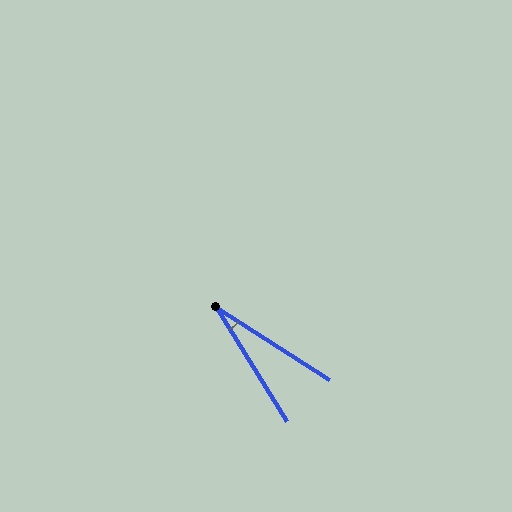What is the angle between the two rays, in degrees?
Approximately 26 degrees.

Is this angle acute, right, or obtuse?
It is acute.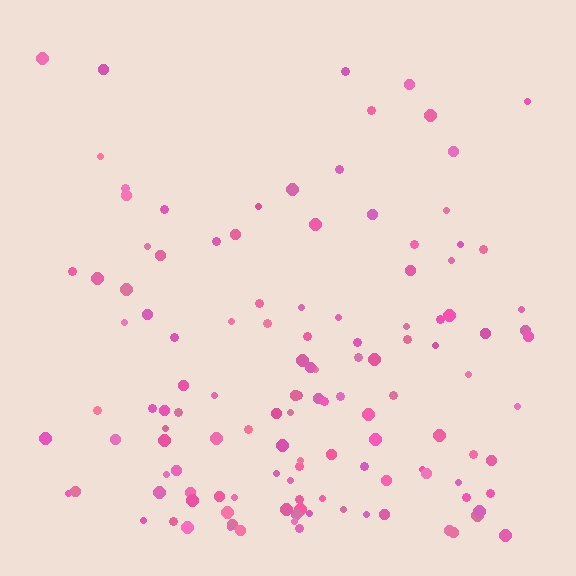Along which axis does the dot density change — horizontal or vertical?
Vertical.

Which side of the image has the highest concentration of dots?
The bottom.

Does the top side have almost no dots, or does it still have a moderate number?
Still a moderate number, just noticeably fewer than the bottom.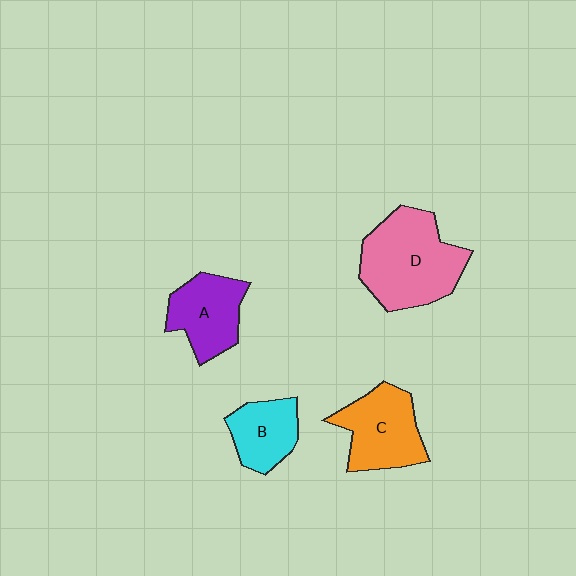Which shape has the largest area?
Shape D (pink).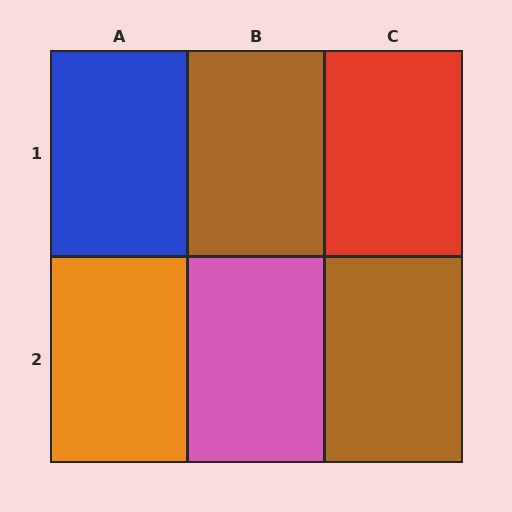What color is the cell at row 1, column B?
Brown.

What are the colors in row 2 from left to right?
Orange, pink, brown.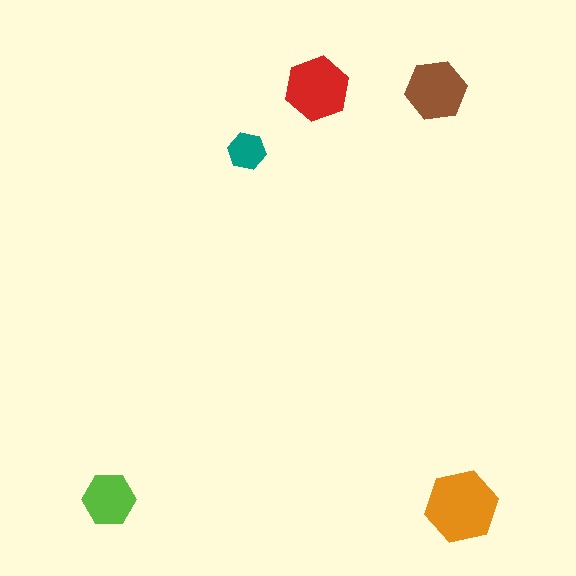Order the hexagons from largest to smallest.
the orange one, the red one, the brown one, the lime one, the teal one.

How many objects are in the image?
There are 5 objects in the image.